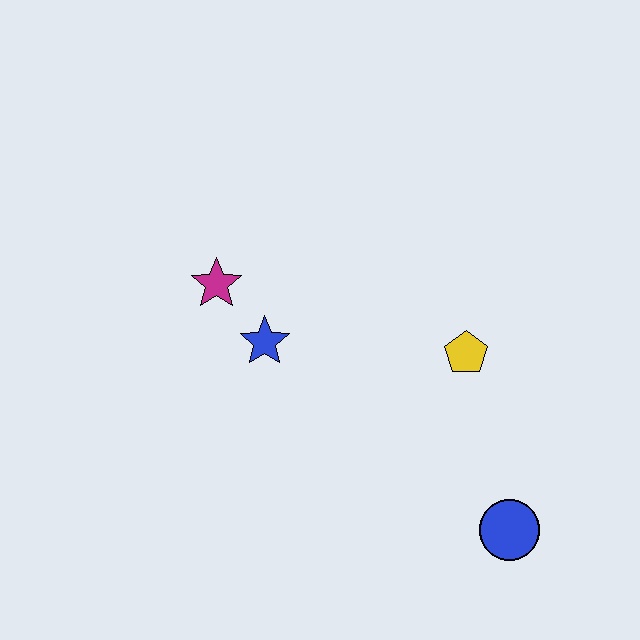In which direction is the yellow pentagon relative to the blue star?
The yellow pentagon is to the right of the blue star.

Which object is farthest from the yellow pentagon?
The magenta star is farthest from the yellow pentagon.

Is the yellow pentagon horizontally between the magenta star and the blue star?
No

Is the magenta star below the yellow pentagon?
No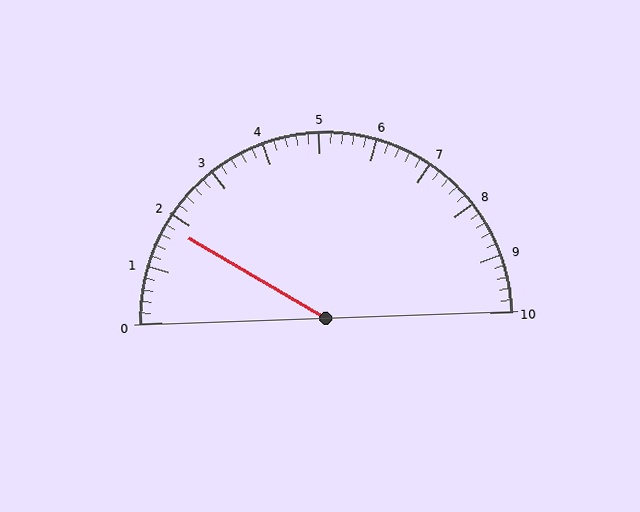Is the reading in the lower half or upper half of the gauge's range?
The reading is in the lower half of the range (0 to 10).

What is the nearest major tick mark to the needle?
The nearest major tick mark is 2.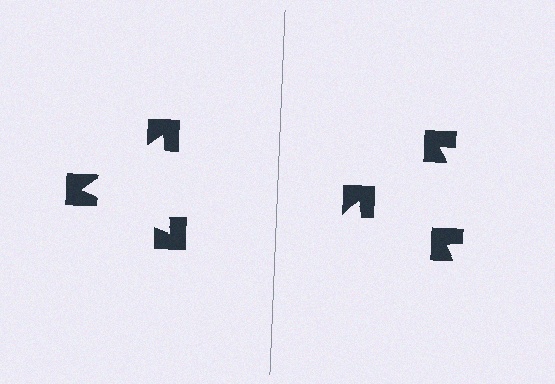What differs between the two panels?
The notched squares are positioned identically on both sides; only the wedge orientations differ. On the left they align to a triangle; on the right they are misaligned.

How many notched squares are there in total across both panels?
6 — 3 on each side.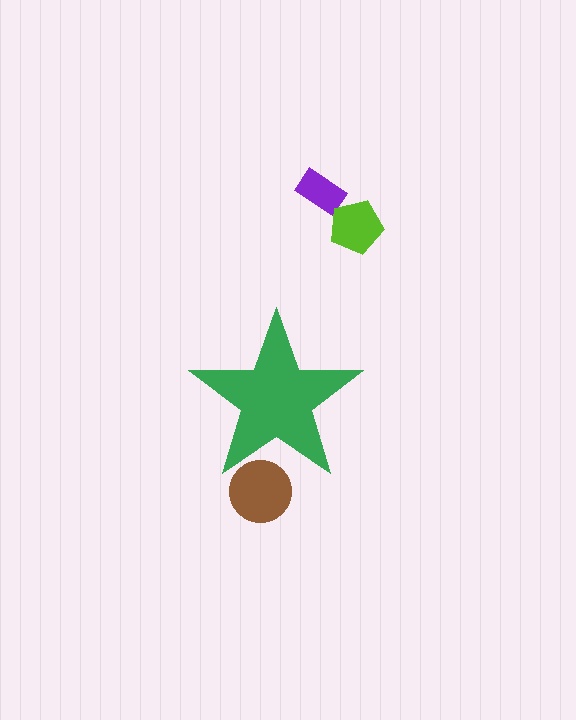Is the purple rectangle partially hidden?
No, the purple rectangle is fully visible.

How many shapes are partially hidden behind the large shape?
1 shape is partially hidden.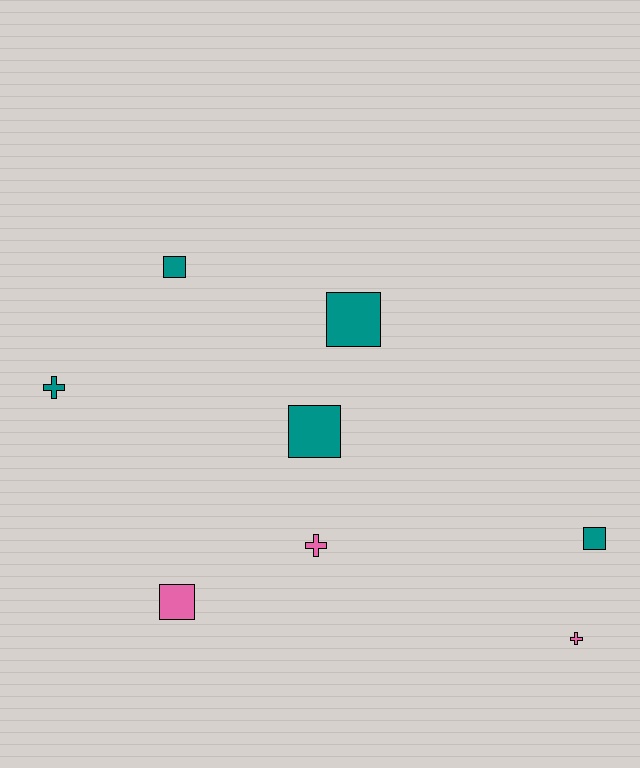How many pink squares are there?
There is 1 pink square.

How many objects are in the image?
There are 8 objects.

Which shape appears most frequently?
Square, with 5 objects.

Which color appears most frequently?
Teal, with 5 objects.